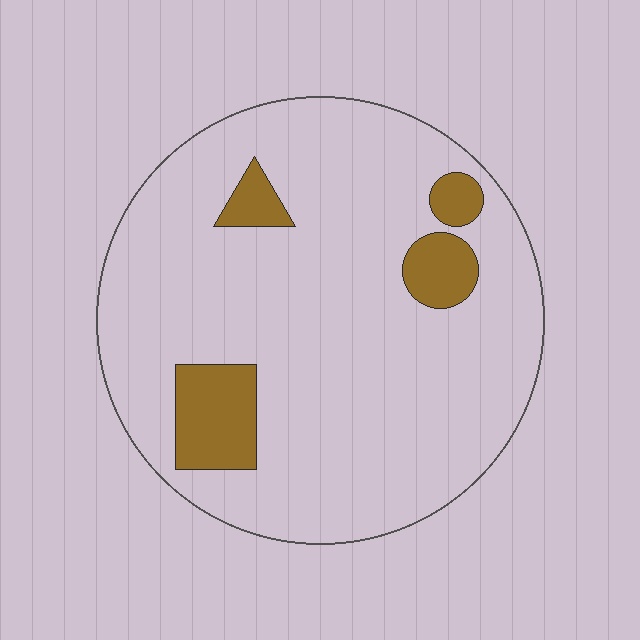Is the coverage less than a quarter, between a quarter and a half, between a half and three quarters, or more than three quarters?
Less than a quarter.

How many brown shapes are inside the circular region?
4.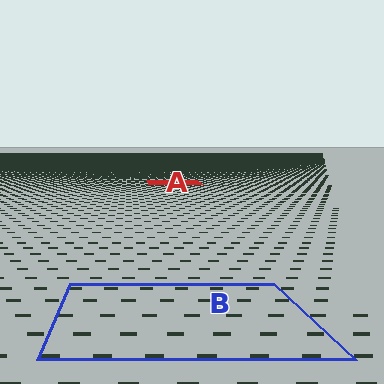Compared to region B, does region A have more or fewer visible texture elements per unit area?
Region A has more texture elements per unit area — they are packed more densely because it is farther away.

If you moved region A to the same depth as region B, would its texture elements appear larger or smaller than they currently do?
They would appear larger. At a closer depth, the same texture elements are projected at a bigger on-screen size.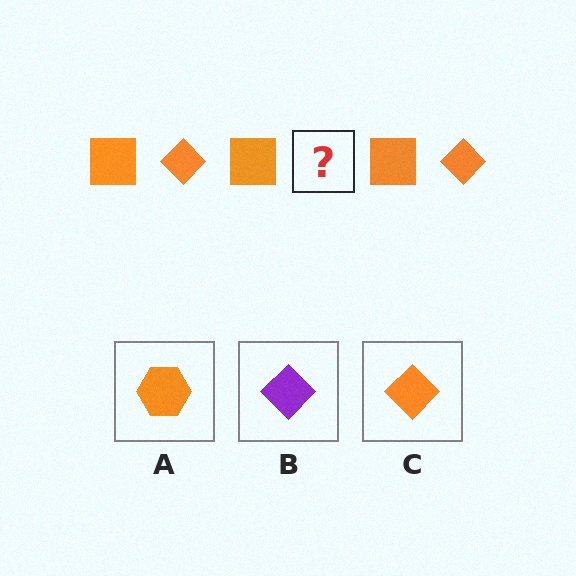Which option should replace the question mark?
Option C.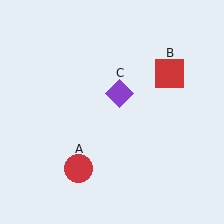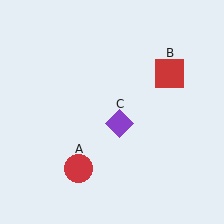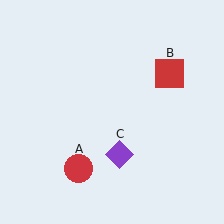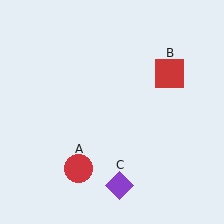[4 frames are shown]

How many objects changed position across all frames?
1 object changed position: purple diamond (object C).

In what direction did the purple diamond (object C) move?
The purple diamond (object C) moved down.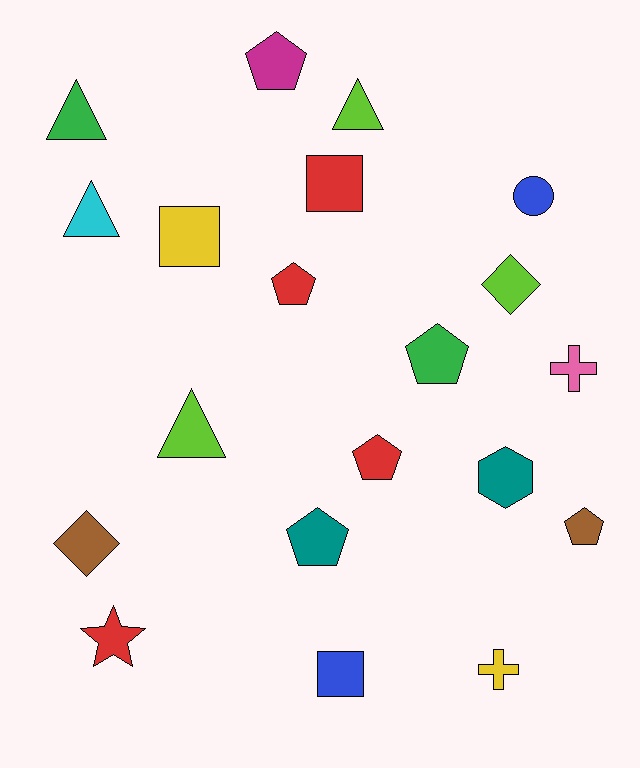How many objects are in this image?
There are 20 objects.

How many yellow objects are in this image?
There are 2 yellow objects.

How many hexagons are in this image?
There is 1 hexagon.